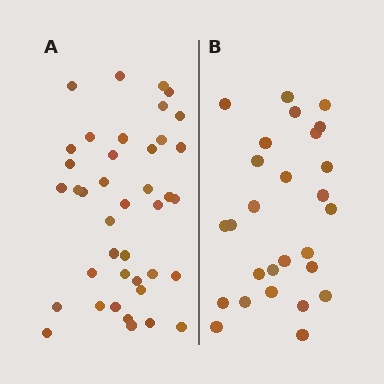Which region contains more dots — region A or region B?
Region A (the left region) has more dots.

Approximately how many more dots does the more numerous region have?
Region A has approximately 15 more dots than region B.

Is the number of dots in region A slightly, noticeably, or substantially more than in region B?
Region A has substantially more. The ratio is roughly 1.5 to 1.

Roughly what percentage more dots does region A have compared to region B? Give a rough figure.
About 50% more.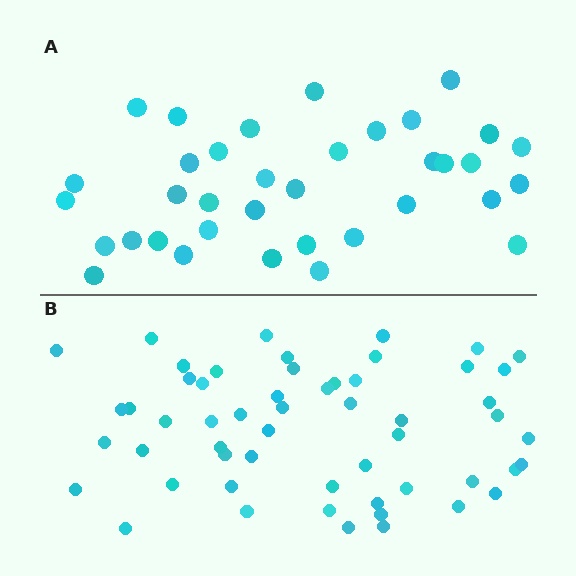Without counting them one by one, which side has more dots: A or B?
Region B (the bottom region) has more dots.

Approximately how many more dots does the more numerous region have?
Region B has approximately 20 more dots than region A.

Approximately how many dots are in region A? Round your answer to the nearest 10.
About 40 dots. (The exact count is 36, which rounds to 40.)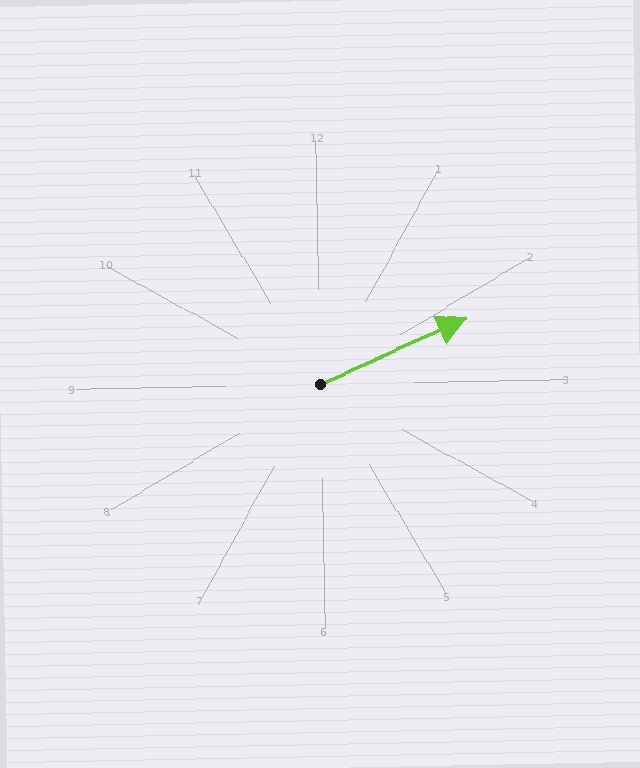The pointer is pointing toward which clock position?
Roughly 2 o'clock.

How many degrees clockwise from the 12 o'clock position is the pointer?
Approximately 67 degrees.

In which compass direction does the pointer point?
Northeast.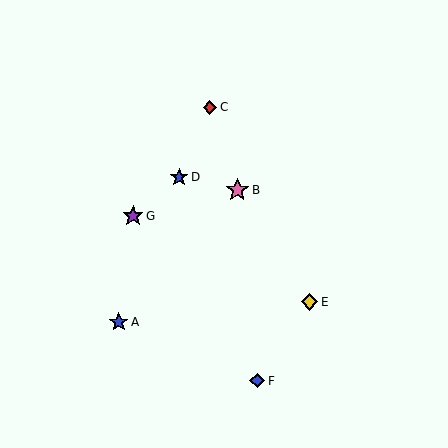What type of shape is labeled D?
Shape D is a blue star.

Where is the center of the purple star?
The center of the purple star is at (133, 216).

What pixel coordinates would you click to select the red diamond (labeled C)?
Click at (210, 107) to select the red diamond C.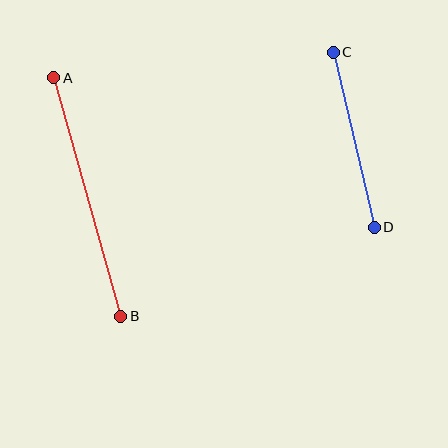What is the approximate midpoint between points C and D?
The midpoint is at approximately (354, 140) pixels.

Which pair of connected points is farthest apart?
Points A and B are farthest apart.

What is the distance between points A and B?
The distance is approximately 248 pixels.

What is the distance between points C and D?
The distance is approximately 180 pixels.